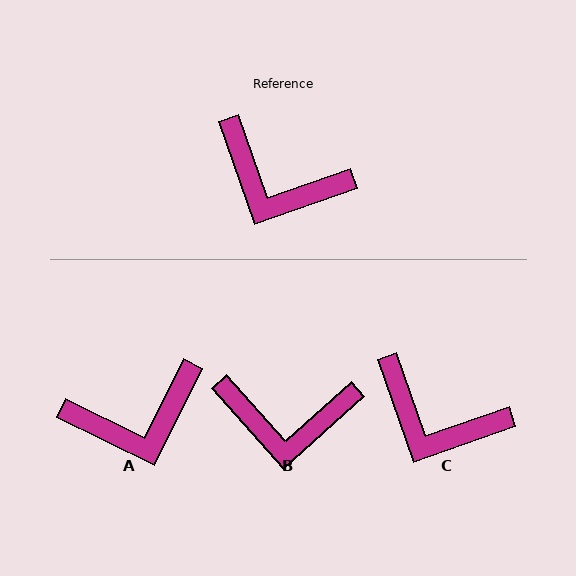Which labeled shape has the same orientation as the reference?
C.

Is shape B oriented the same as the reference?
No, it is off by about 23 degrees.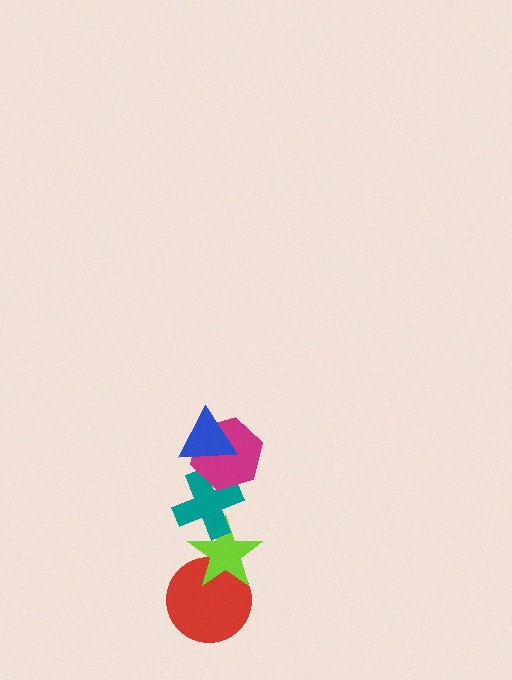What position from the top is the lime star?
The lime star is 4th from the top.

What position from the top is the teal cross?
The teal cross is 3rd from the top.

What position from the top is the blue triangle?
The blue triangle is 1st from the top.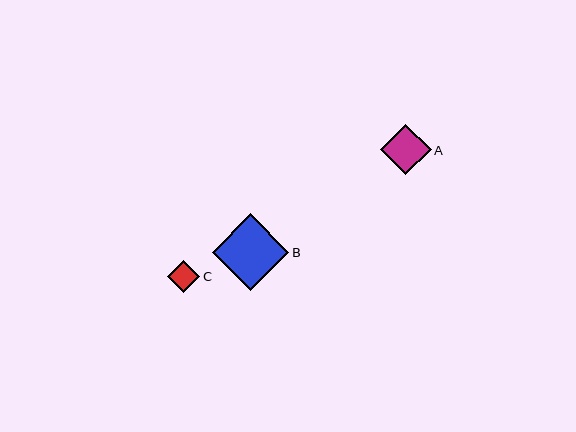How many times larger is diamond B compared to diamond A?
Diamond B is approximately 1.5 times the size of diamond A.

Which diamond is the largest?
Diamond B is the largest with a size of approximately 76 pixels.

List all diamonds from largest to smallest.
From largest to smallest: B, A, C.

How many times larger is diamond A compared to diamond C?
Diamond A is approximately 1.6 times the size of diamond C.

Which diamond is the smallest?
Diamond C is the smallest with a size of approximately 32 pixels.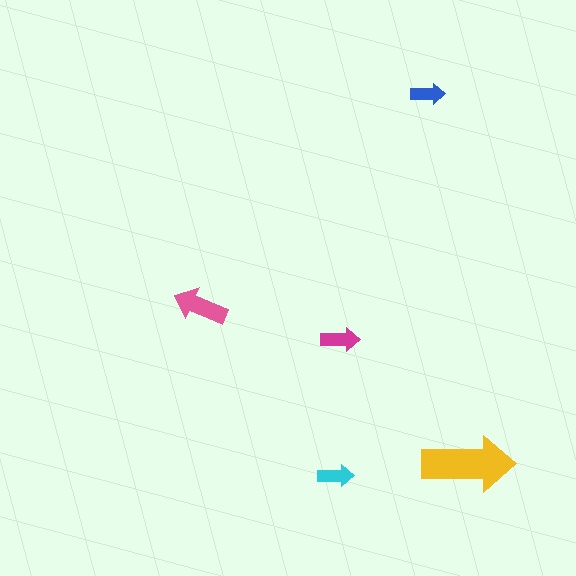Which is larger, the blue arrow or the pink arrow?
The pink one.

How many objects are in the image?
There are 5 objects in the image.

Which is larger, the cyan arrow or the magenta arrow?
The magenta one.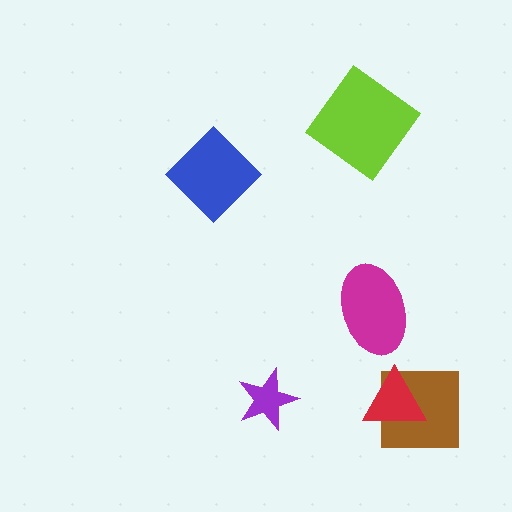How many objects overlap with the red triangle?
1 object overlaps with the red triangle.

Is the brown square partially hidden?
Yes, it is partially covered by another shape.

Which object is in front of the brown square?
The red triangle is in front of the brown square.